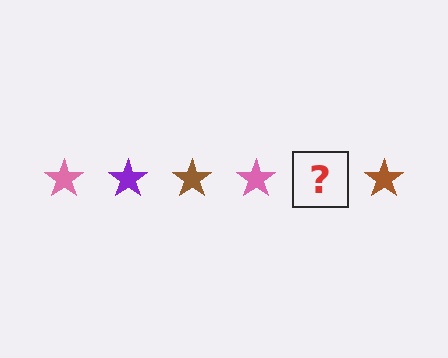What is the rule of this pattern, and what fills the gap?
The rule is that the pattern cycles through pink, purple, brown stars. The gap should be filled with a purple star.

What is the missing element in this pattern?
The missing element is a purple star.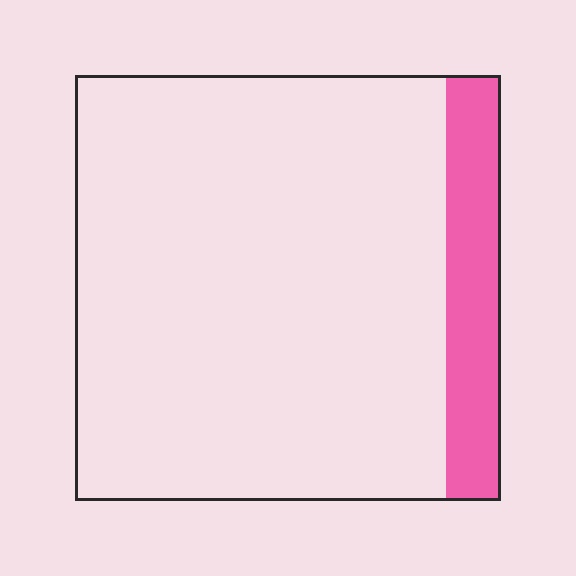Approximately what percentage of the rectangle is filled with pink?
Approximately 15%.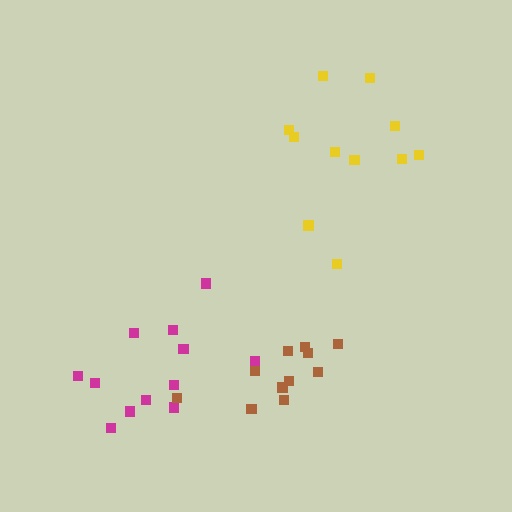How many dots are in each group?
Group 1: 12 dots, Group 2: 11 dots, Group 3: 11 dots (34 total).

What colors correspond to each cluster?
The clusters are colored: magenta, yellow, brown.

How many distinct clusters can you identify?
There are 3 distinct clusters.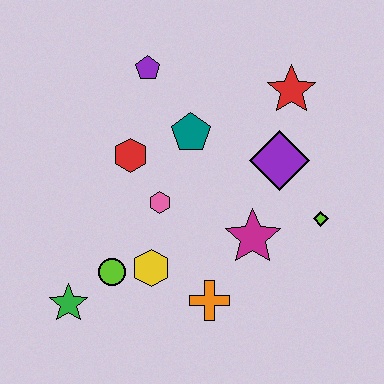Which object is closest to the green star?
The lime circle is closest to the green star.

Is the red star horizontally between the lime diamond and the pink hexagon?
Yes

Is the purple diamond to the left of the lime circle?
No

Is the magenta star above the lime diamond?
No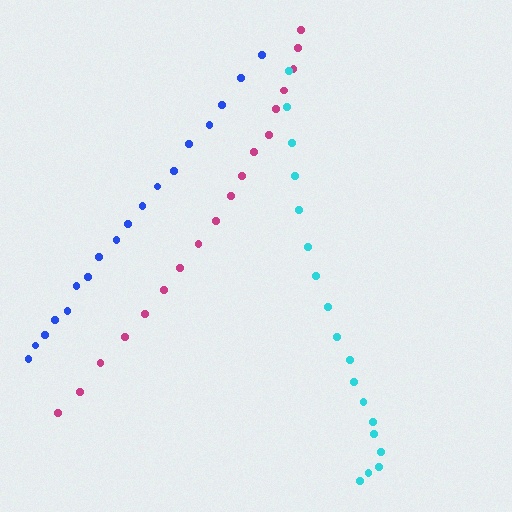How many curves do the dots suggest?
There are 3 distinct paths.